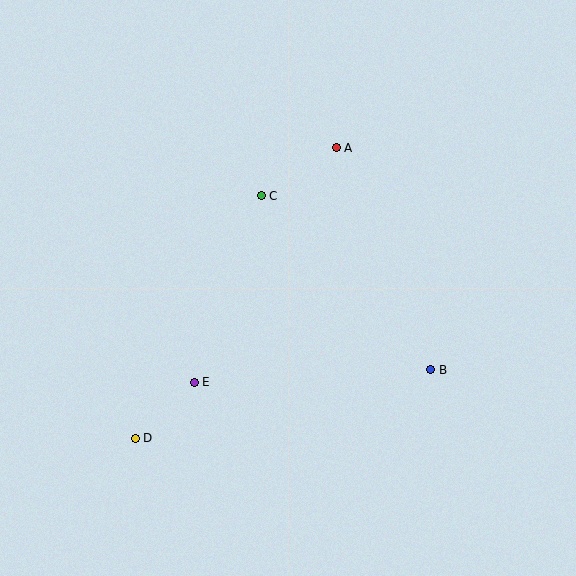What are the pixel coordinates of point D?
Point D is at (135, 438).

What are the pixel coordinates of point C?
Point C is at (261, 196).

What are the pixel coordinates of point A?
Point A is at (336, 148).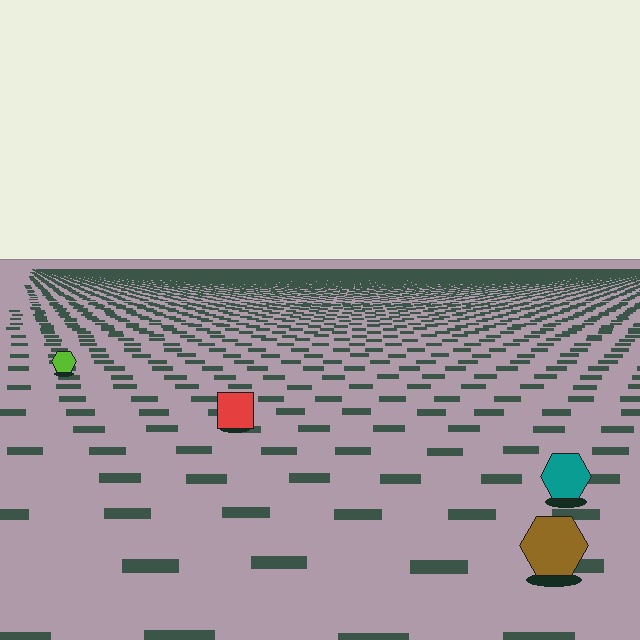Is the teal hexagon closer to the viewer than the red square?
Yes. The teal hexagon is closer — you can tell from the texture gradient: the ground texture is coarser near it.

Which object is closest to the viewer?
The brown hexagon is closest. The texture marks near it are larger and more spread out.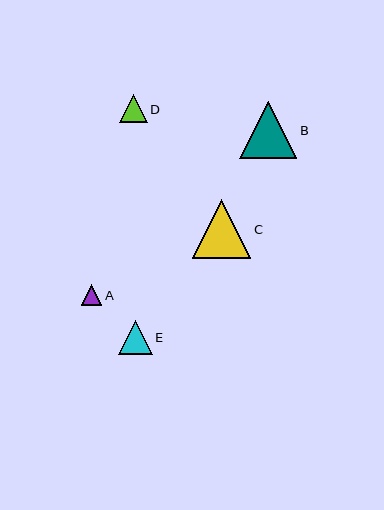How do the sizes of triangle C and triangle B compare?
Triangle C and triangle B are approximately the same size.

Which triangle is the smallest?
Triangle A is the smallest with a size of approximately 21 pixels.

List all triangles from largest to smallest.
From largest to smallest: C, B, E, D, A.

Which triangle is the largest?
Triangle C is the largest with a size of approximately 59 pixels.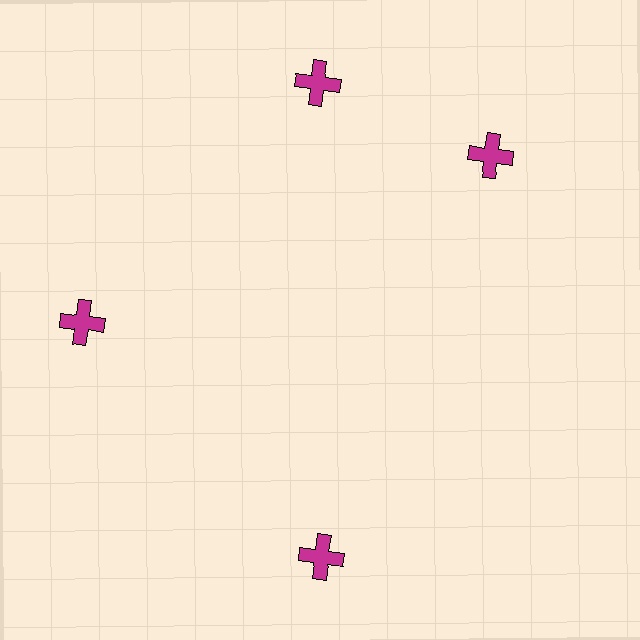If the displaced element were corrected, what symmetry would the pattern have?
It would have 4-fold rotational symmetry — the pattern would map onto itself every 90 degrees.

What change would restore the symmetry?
The symmetry would be restored by rotating it back into even spacing with its neighbors so that all 4 crosses sit at equal angles and equal distance from the center.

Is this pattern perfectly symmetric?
No. The 4 magenta crosses are arranged in a ring, but one element near the 3 o'clock position is rotated out of alignment along the ring, breaking the 4-fold rotational symmetry.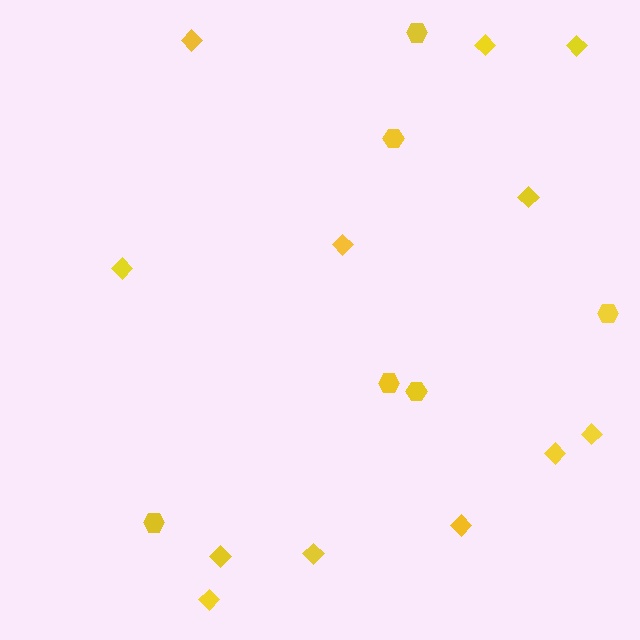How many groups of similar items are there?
There are 2 groups: one group of hexagons (6) and one group of diamonds (12).